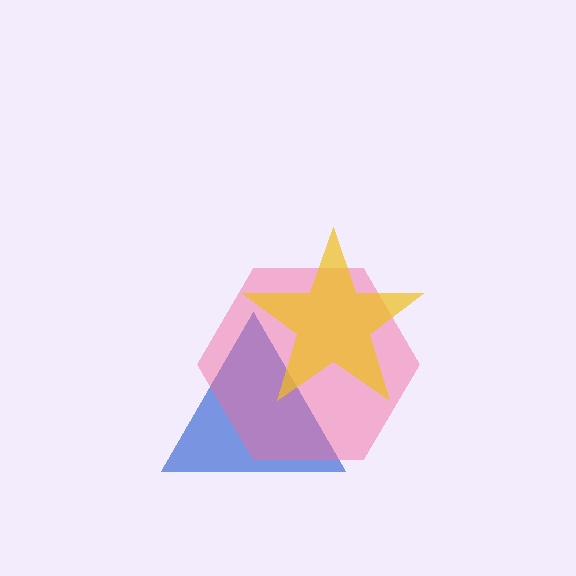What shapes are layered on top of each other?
The layered shapes are: a blue triangle, a pink hexagon, a yellow star.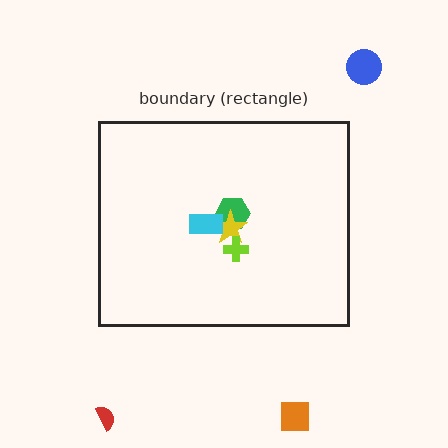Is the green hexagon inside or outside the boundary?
Inside.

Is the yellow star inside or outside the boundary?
Inside.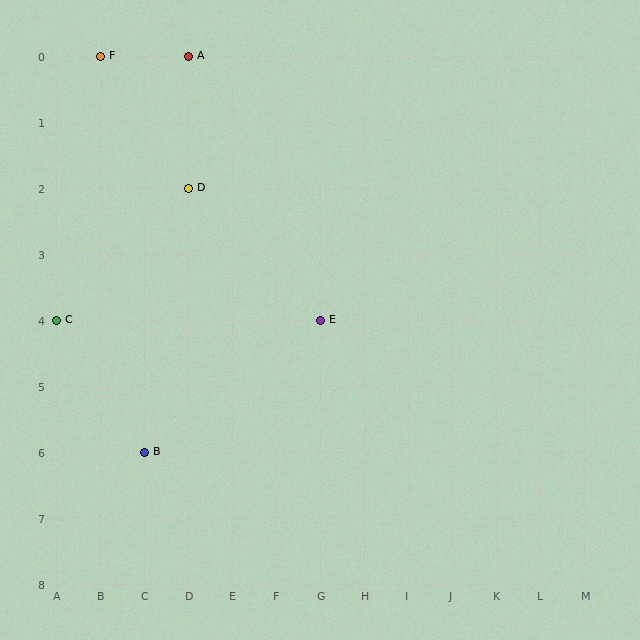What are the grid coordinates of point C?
Point C is at grid coordinates (A, 4).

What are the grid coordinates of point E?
Point E is at grid coordinates (G, 4).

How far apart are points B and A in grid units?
Points B and A are 1 column and 6 rows apart (about 6.1 grid units diagonally).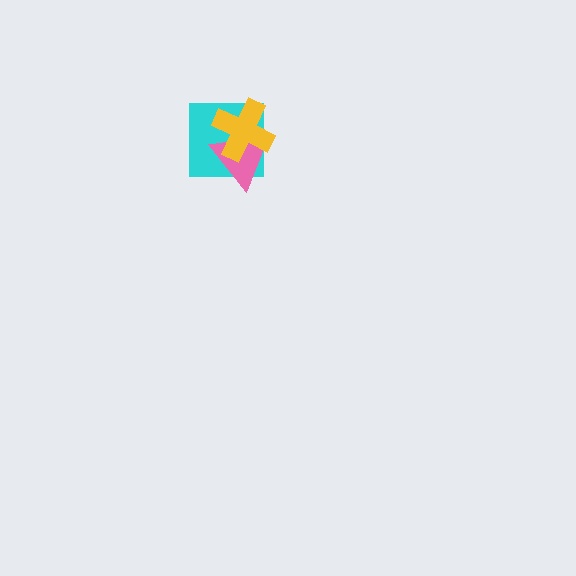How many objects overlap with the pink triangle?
2 objects overlap with the pink triangle.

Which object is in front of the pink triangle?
The yellow cross is in front of the pink triangle.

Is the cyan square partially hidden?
Yes, it is partially covered by another shape.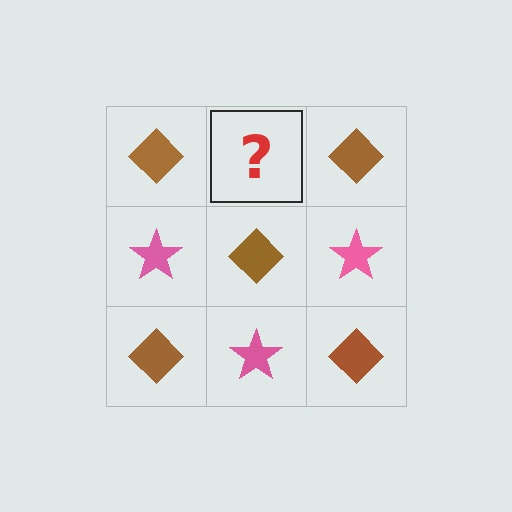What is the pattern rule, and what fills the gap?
The rule is that it alternates brown diamond and pink star in a checkerboard pattern. The gap should be filled with a pink star.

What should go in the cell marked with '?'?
The missing cell should contain a pink star.